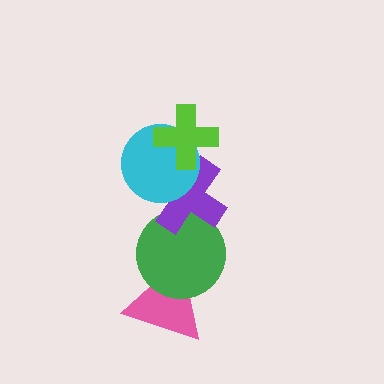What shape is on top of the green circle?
The purple cross is on top of the green circle.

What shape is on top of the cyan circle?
The lime cross is on top of the cyan circle.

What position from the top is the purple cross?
The purple cross is 3rd from the top.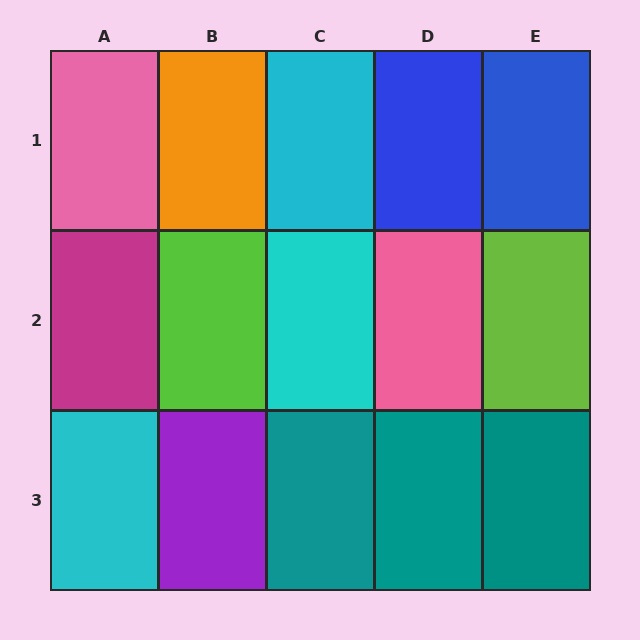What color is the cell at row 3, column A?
Cyan.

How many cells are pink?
2 cells are pink.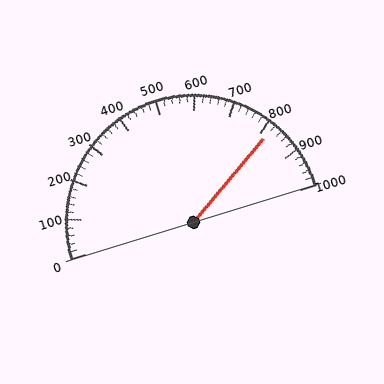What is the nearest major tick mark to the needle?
The nearest major tick mark is 800.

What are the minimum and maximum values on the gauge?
The gauge ranges from 0 to 1000.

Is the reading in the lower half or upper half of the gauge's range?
The reading is in the upper half of the range (0 to 1000).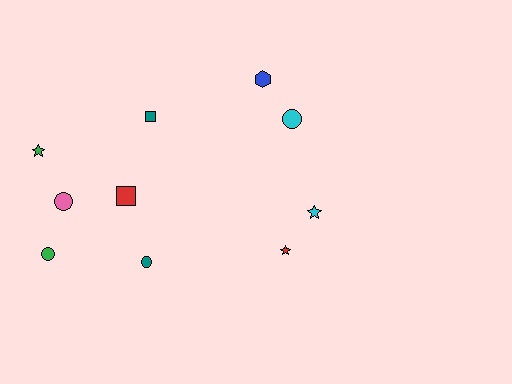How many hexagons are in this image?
There is 1 hexagon.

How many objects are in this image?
There are 10 objects.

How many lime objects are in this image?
There are no lime objects.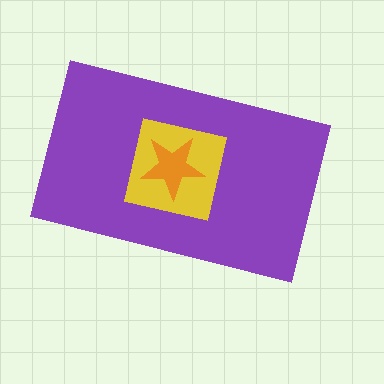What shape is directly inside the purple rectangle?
The yellow square.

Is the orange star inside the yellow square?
Yes.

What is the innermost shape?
The orange star.